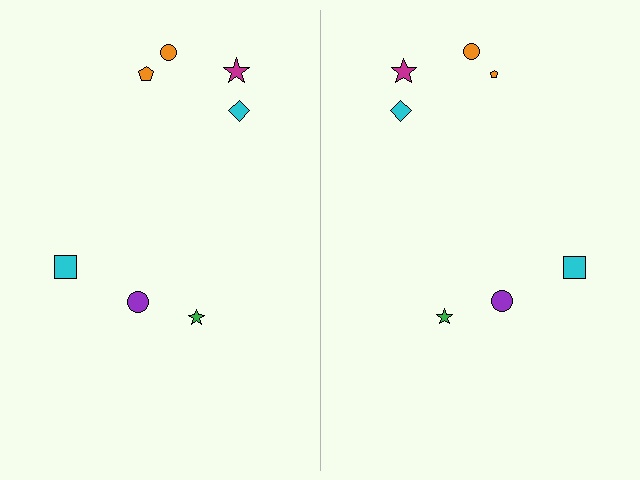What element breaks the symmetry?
The orange pentagon on the right side has a different size than its mirror counterpart.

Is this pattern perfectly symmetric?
No, the pattern is not perfectly symmetric. The orange pentagon on the right side has a different size than its mirror counterpart.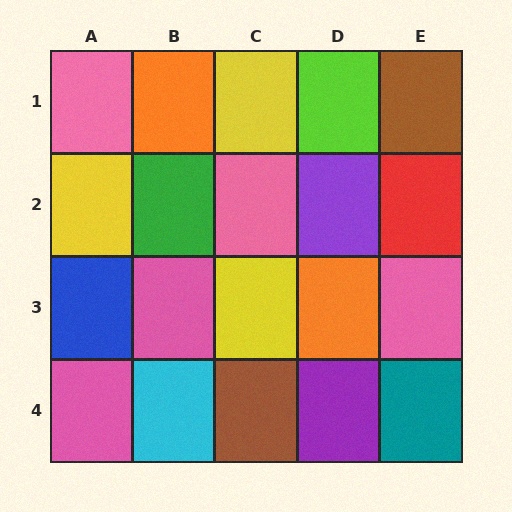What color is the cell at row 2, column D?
Purple.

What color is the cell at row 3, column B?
Pink.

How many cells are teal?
1 cell is teal.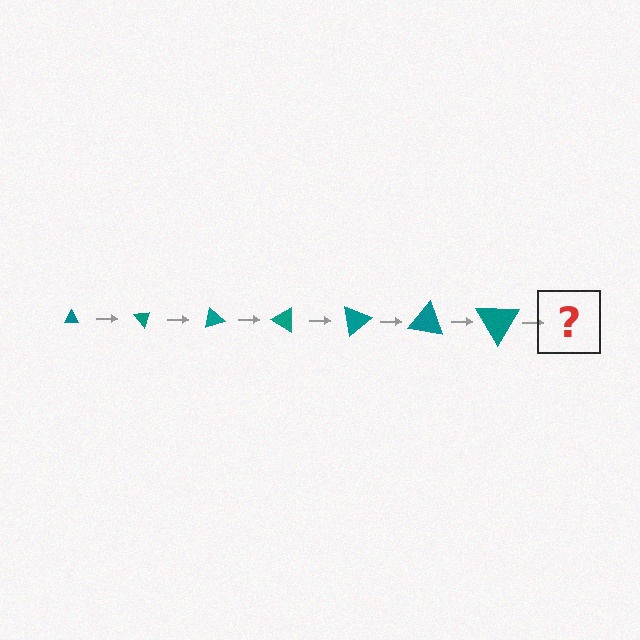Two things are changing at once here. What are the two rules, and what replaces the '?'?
The two rules are that the triangle grows larger each step and it rotates 50 degrees each step. The '?' should be a triangle, larger than the previous one and rotated 350 degrees from the start.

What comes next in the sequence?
The next element should be a triangle, larger than the previous one and rotated 350 degrees from the start.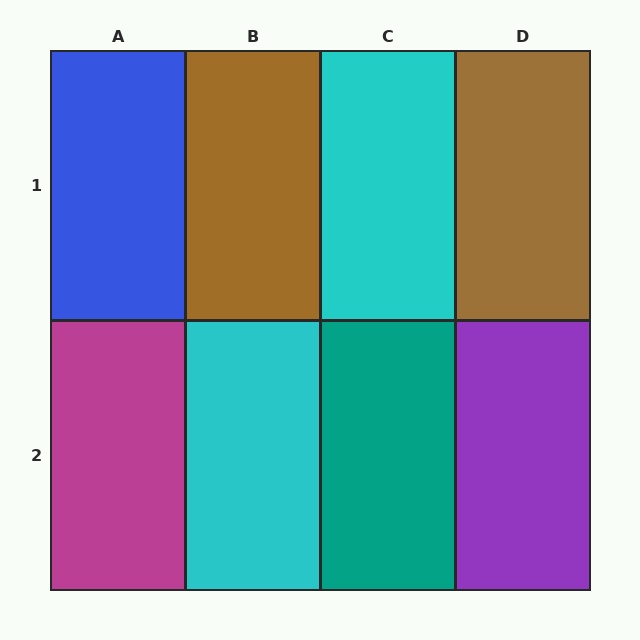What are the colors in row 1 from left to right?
Blue, brown, cyan, brown.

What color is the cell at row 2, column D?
Purple.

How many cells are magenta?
1 cell is magenta.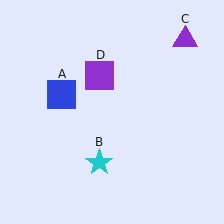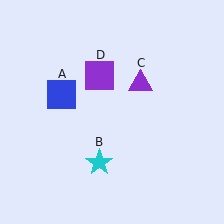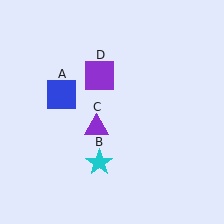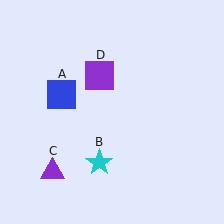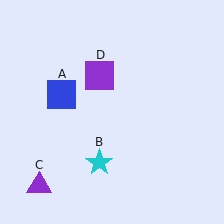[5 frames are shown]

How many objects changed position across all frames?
1 object changed position: purple triangle (object C).